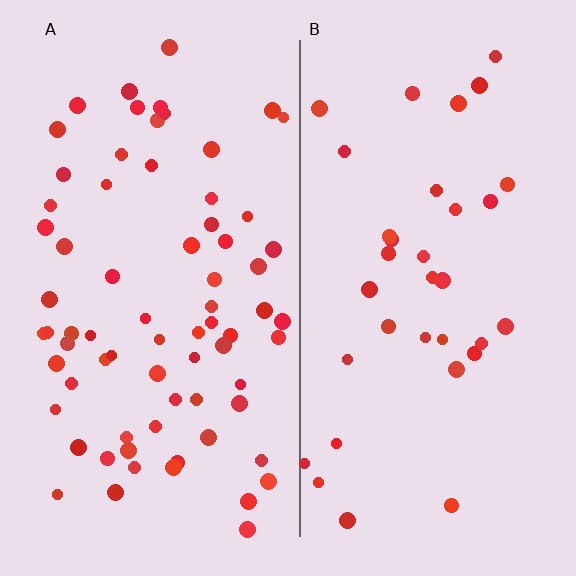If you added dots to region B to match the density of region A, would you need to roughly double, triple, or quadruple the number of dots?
Approximately double.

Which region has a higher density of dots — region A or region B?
A (the left).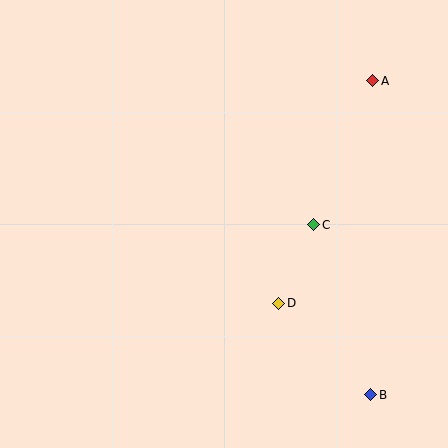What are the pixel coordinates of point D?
Point D is at (279, 303).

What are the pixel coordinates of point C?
Point C is at (313, 225).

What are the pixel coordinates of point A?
Point A is at (373, 81).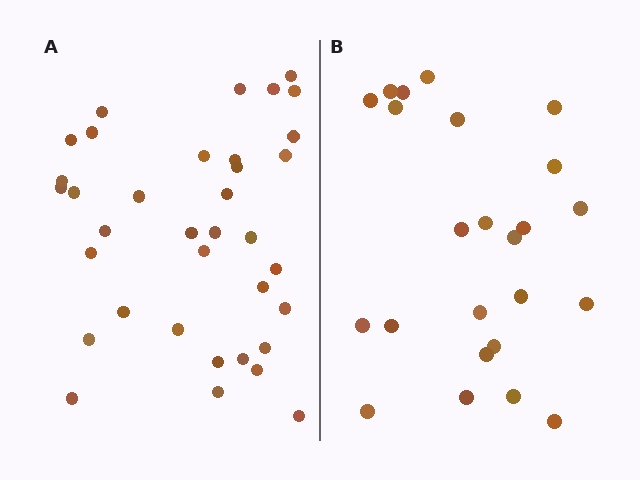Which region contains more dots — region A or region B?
Region A (the left region) has more dots.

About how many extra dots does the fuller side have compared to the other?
Region A has roughly 12 or so more dots than region B.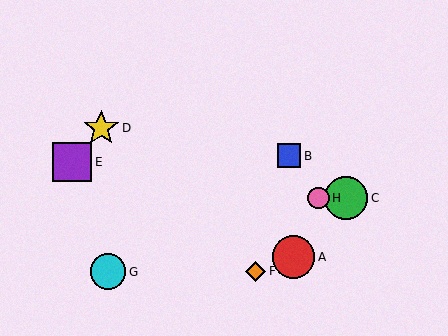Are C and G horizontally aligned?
No, C is at y≈198 and G is at y≈272.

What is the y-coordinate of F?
Object F is at y≈271.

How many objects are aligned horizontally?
2 objects (C, H) are aligned horizontally.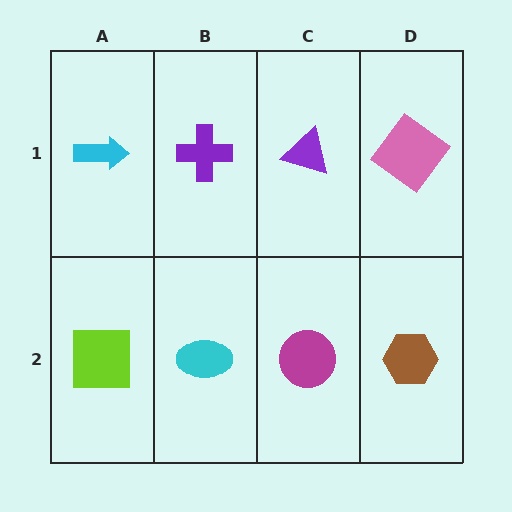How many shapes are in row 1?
4 shapes.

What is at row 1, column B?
A purple cross.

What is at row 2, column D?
A brown hexagon.